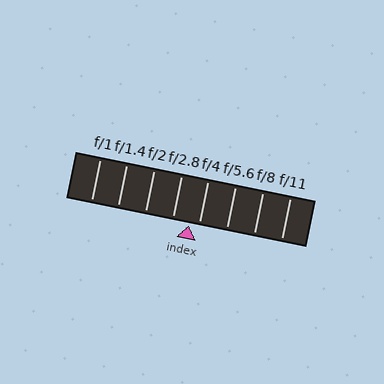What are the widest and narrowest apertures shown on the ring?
The widest aperture shown is f/1 and the narrowest is f/11.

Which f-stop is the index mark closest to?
The index mark is closest to f/4.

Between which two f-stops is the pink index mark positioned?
The index mark is between f/2.8 and f/4.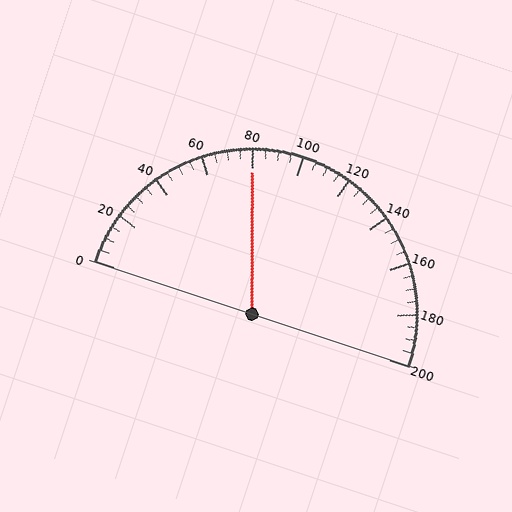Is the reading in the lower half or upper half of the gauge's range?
The reading is in the lower half of the range (0 to 200).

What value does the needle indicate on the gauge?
The needle indicates approximately 80.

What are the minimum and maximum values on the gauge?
The gauge ranges from 0 to 200.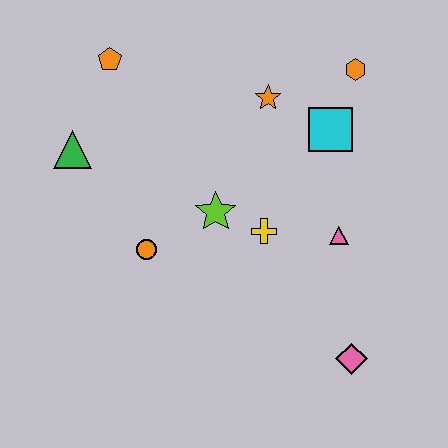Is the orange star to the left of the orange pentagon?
No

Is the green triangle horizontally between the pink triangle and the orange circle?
No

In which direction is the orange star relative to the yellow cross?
The orange star is above the yellow cross.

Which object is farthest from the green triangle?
The pink diamond is farthest from the green triangle.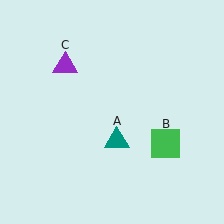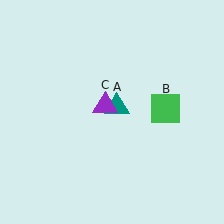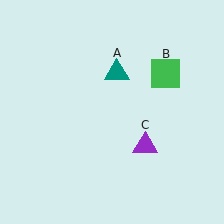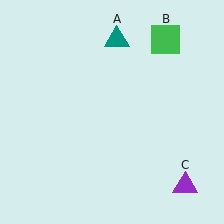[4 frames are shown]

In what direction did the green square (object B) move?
The green square (object B) moved up.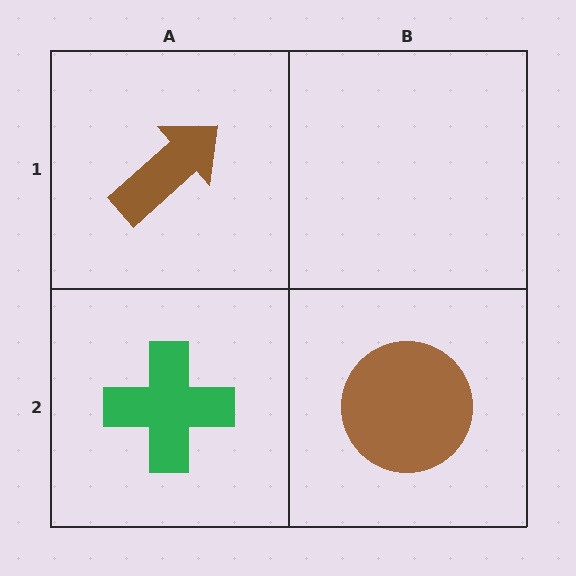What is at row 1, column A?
A brown arrow.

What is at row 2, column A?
A green cross.